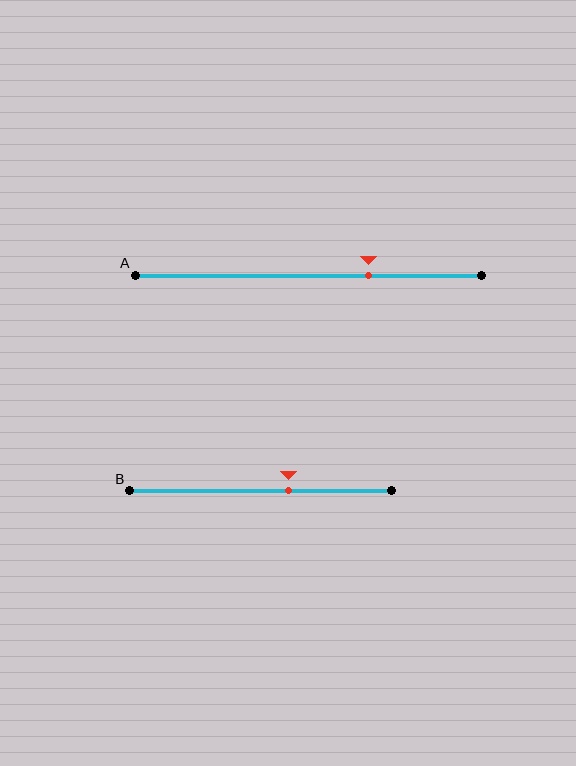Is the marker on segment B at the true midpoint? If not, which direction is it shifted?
No, the marker on segment B is shifted to the right by about 11% of the segment length.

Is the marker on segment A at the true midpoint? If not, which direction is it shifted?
No, the marker on segment A is shifted to the right by about 17% of the segment length.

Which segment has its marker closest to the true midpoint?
Segment B has its marker closest to the true midpoint.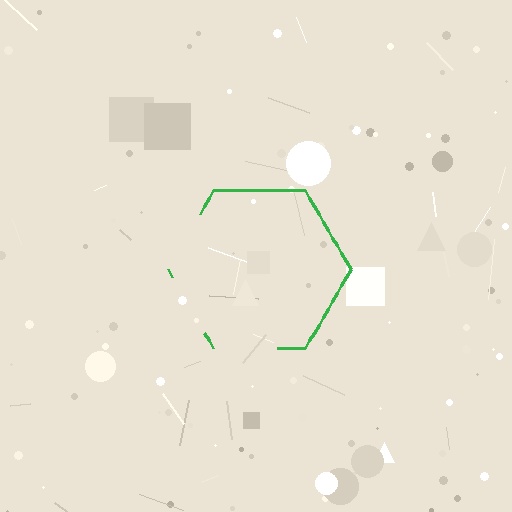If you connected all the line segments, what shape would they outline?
They would outline a hexagon.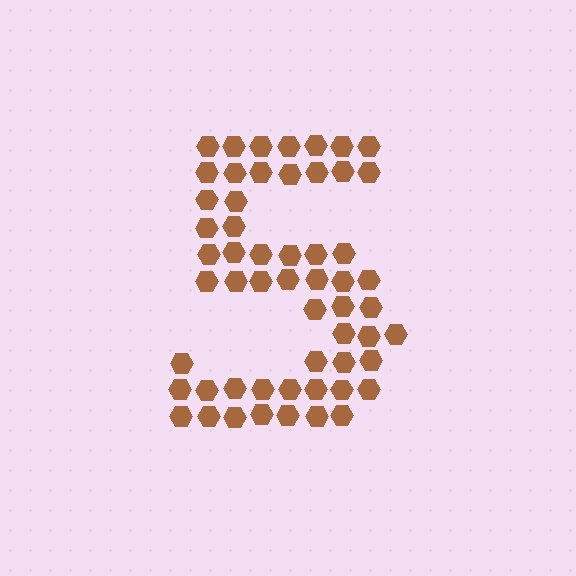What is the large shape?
The large shape is the digit 5.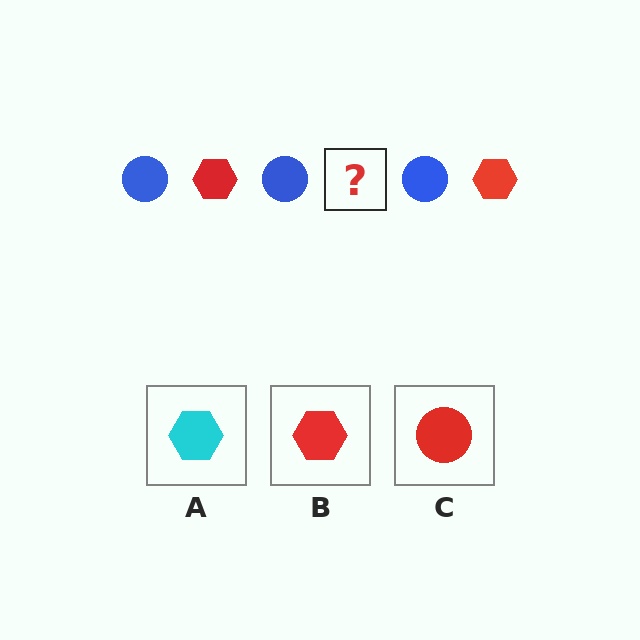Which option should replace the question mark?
Option B.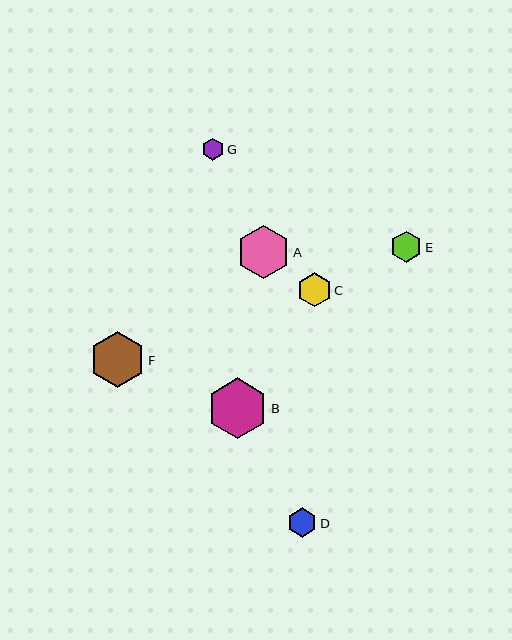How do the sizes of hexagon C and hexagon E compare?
Hexagon C and hexagon E are approximately the same size.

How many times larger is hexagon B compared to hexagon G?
Hexagon B is approximately 2.8 times the size of hexagon G.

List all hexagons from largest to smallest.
From largest to smallest: B, F, A, C, E, D, G.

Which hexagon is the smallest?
Hexagon G is the smallest with a size of approximately 22 pixels.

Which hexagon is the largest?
Hexagon B is the largest with a size of approximately 61 pixels.